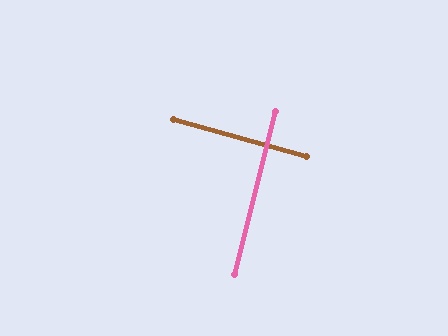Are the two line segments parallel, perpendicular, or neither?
Perpendicular — they meet at approximately 89°.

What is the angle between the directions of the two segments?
Approximately 89 degrees.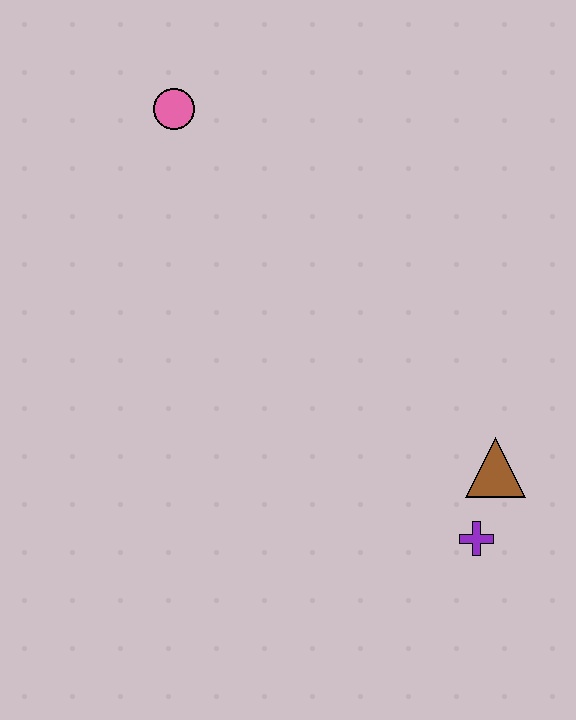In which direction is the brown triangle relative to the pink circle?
The brown triangle is below the pink circle.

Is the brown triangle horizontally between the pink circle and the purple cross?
No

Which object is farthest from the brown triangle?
The pink circle is farthest from the brown triangle.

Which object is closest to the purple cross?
The brown triangle is closest to the purple cross.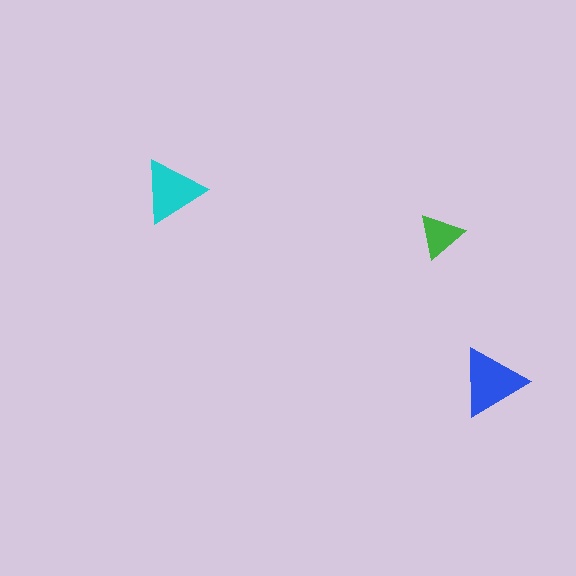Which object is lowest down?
The blue triangle is bottommost.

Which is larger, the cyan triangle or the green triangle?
The cyan one.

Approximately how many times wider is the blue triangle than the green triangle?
About 1.5 times wider.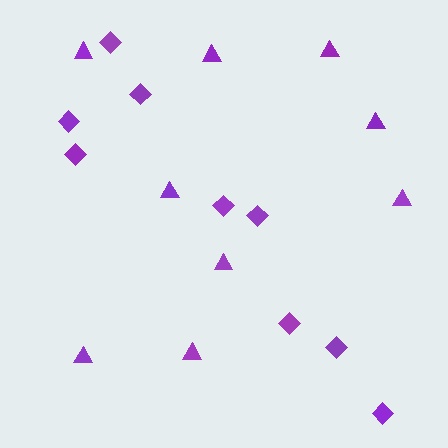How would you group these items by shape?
There are 2 groups: one group of triangles (9) and one group of diamonds (9).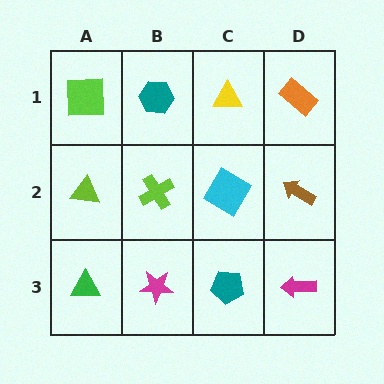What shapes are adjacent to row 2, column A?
A lime square (row 1, column A), a green triangle (row 3, column A), a lime cross (row 2, column B).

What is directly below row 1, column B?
A lime cross.